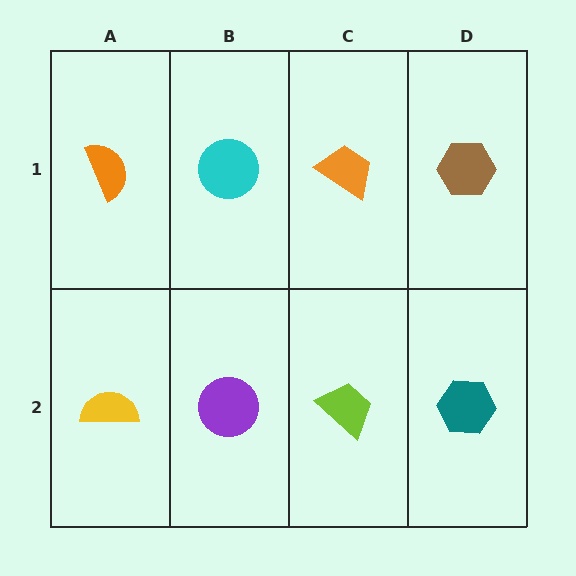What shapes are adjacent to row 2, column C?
An orange trapezoid (row 1, column C), a purple circle (row 2, column B), a teal hexagon (row 2, column D).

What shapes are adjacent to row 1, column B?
A purple circle (row 2, column B), an orange semicircle (row 1, column A), an orange trapezoid (row 1, column C).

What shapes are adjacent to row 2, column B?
A cyan circle (row 1, column B), a yellow semicircle (row 2, column A), a lime trapezoid (row 2, column C).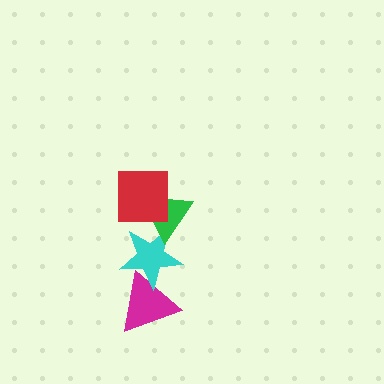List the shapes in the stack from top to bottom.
From top to bottom: the red square, the green triangle, the cyan star, the magenta triangle.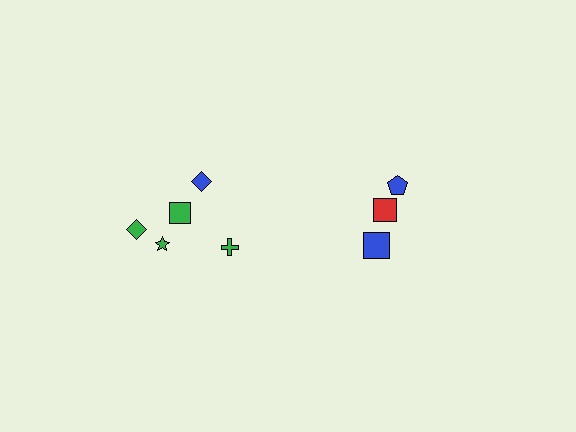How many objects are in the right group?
There are 3 objects.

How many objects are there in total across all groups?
There are 8 objects.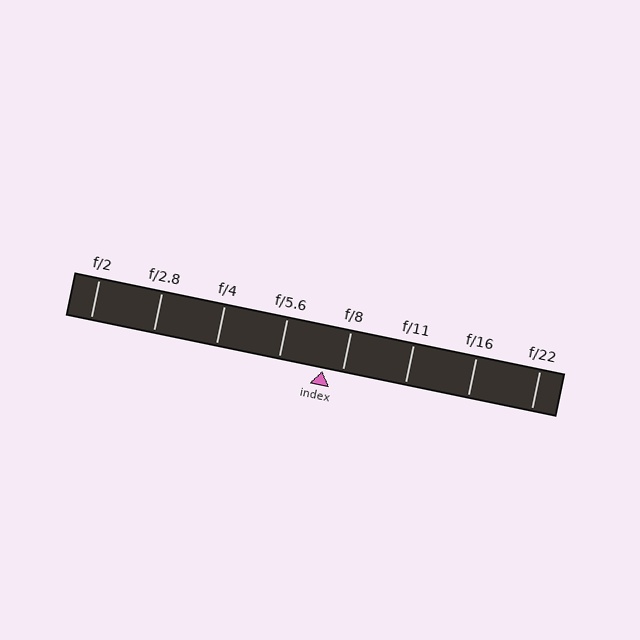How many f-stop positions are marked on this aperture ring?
There are 8 f-stop positions marked.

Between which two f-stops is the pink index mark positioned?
The index mark is between f/5.6 and f/8.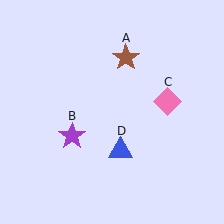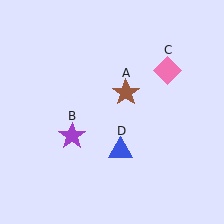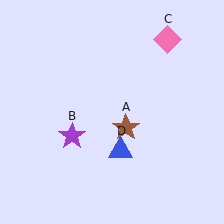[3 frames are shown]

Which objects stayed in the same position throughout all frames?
Purple star (object B) and blue triangle (object D) remained stationary.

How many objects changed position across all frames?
2 objects changed position: brown star (object A), pink diamond (object C).